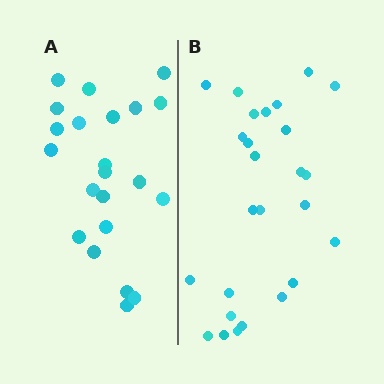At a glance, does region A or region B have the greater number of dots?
Region B (the right region) has more dots.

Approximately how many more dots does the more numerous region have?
Region B has about 4 more dots than region A.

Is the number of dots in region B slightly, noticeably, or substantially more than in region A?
Region B has only slightly more — the two regions are fairly close. The ratio is roughly 1.2 to 1.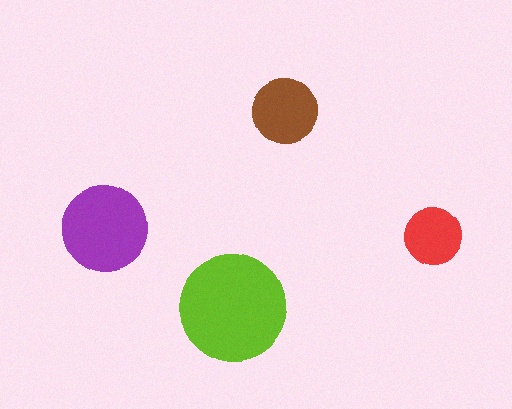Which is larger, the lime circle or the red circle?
The lime one.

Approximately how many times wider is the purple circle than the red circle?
About 1.5 times wider.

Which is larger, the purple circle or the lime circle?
The lime one.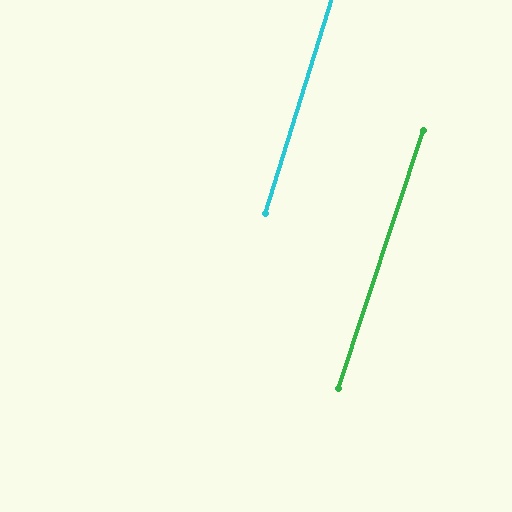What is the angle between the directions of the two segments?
Approximately 1 degree.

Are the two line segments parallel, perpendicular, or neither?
Parallel — their directions differ by only 1.1°.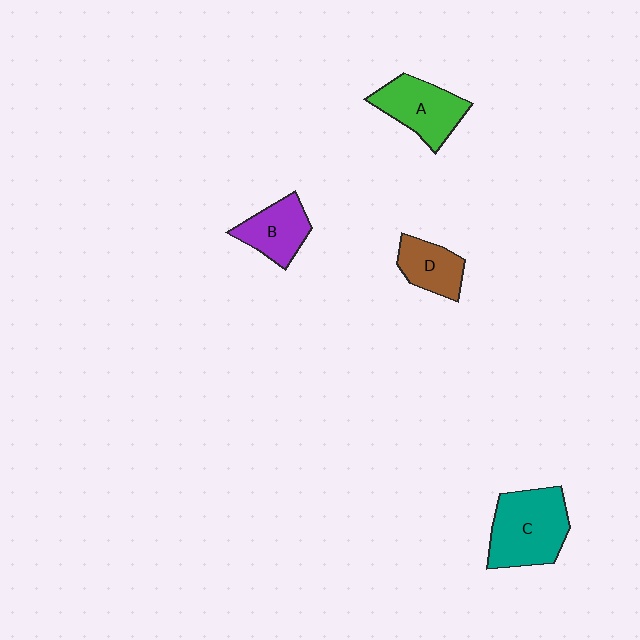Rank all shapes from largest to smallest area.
From largest to smallest: C (teal), A (green), B (purple), D (brown).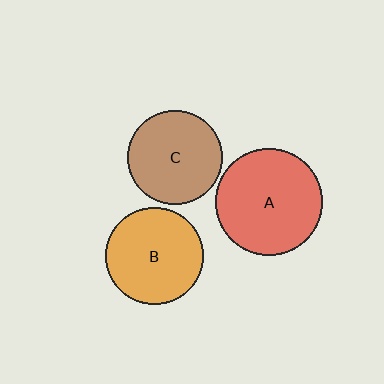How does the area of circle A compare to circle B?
Approximately 1.2 times.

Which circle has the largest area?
Circle A (red).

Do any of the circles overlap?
No, none of the circles overlap.